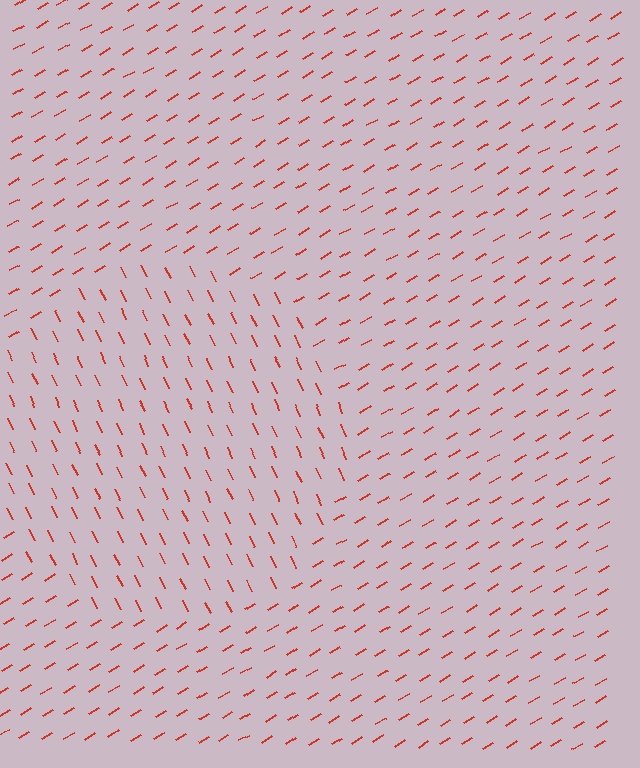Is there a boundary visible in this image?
Yes, there is a texture boundary formed by a change in line orientation.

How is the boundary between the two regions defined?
The boundary is defined purely by a change in line orientation (approximately 84 degrees difference). All lines are the same color and thickness.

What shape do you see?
I see a circle.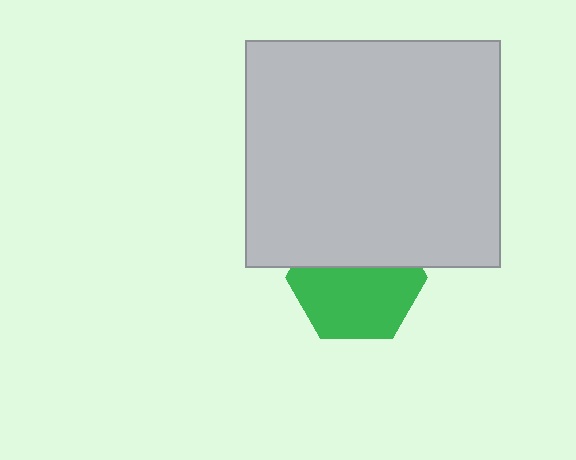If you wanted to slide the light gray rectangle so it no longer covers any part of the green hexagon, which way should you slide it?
Slide it up — that is the most direct way to separate the two shapes.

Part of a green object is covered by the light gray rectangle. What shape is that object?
It is a hexagon.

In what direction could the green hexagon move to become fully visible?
The green hexagon could move down. That would shift it out from behind the light gray rectangle entirely.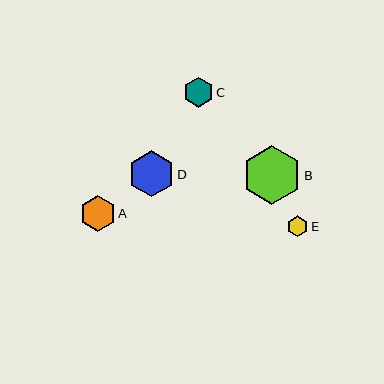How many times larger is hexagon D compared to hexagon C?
Hexagon D is approximately 1.5 times the size of hexagon C.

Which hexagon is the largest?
Hexagon B is the largest with a size of approximately 58 pixels.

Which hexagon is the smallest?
Hexagon E is the smallest with a size of approximately 21 pixels.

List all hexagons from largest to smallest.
From largest to smallest: B, D, A, C, E.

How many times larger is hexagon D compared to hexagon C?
Hexagon D is approximately 1.5 times the size of hexagon C.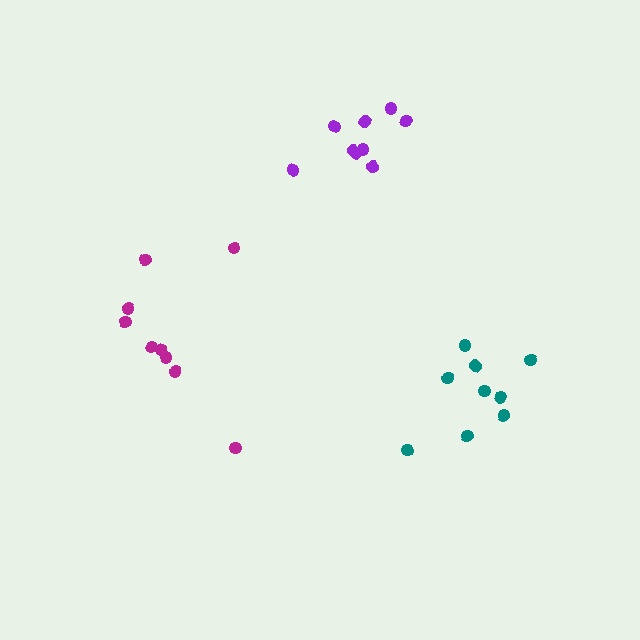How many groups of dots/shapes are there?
There are 3 groups.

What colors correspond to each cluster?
The clusters are colored: magenta, teal, purple.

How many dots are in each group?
Group 1: 9 dots, Group 2: 9 dots, Group 3: 9 dots (27 total).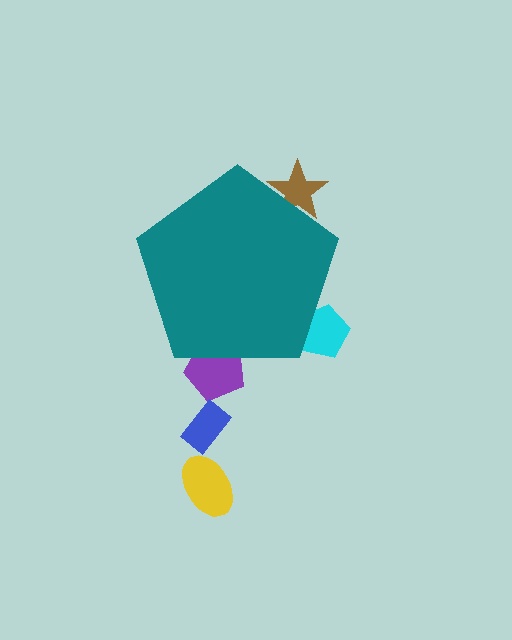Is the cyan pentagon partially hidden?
Yes, the cyan pentagon is partially hidden behind the teal pentagon.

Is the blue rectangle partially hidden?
No, the blue rectangle is fully visible.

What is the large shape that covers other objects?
A teal pentagon.